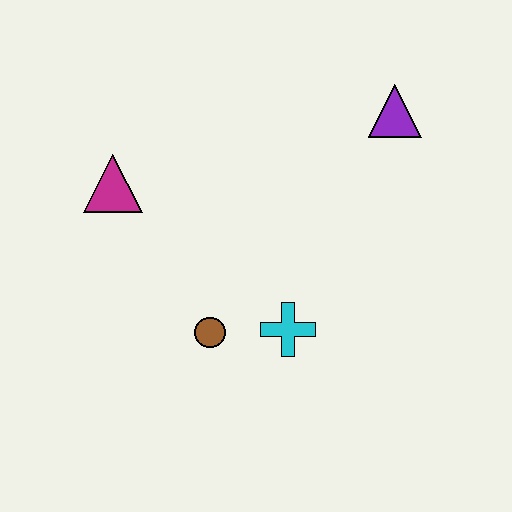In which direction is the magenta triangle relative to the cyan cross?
The magenta triangle is to the left of the cyan cross.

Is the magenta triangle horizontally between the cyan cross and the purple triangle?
No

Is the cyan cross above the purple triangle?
No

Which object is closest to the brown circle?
The cyan cross is closest to the brown circle.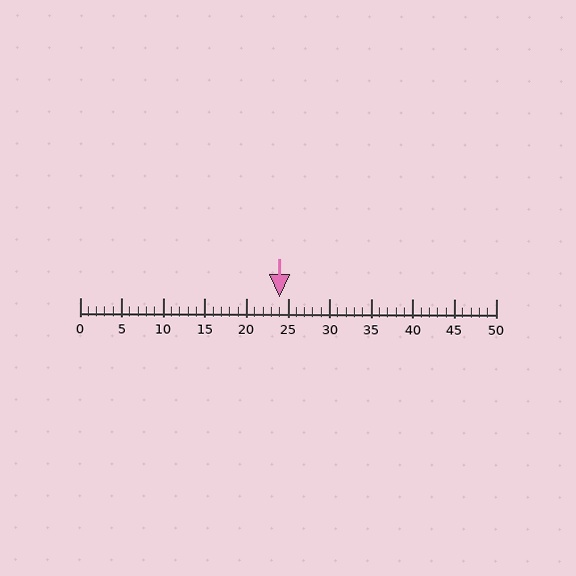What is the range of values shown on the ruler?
The ruler shows values from 0 to 50.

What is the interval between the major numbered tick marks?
The major tick marks are spaced 5 units apart.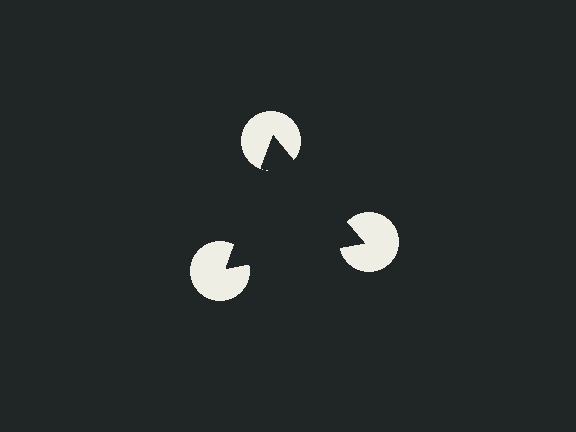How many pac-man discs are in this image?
There are 3 — one at each vertex of the illusory triangle.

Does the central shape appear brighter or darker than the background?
It typically appears slightly darker than the background, even though no actual brightness change is drawn.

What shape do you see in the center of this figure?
An illusory triangle — its edges are inferred from the aligned wedge cuts in the pac-man discs, not physically drawn.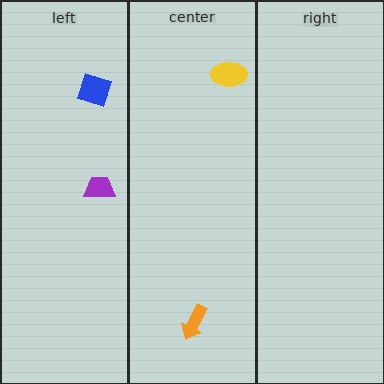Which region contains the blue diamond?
The left region.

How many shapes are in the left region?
2.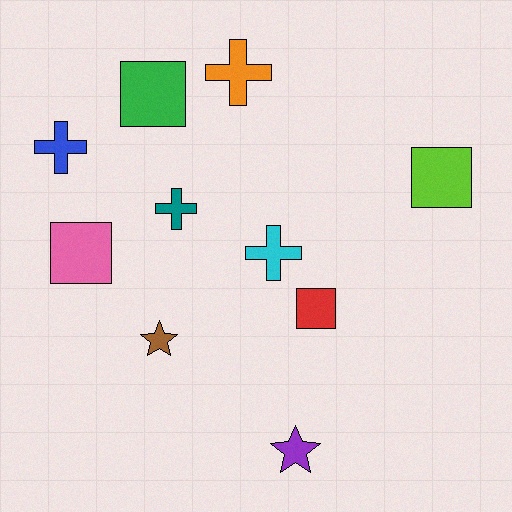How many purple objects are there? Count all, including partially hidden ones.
There is 1 purple object.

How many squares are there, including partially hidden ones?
There are 4 squares.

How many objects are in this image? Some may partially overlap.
There are 10 objects.